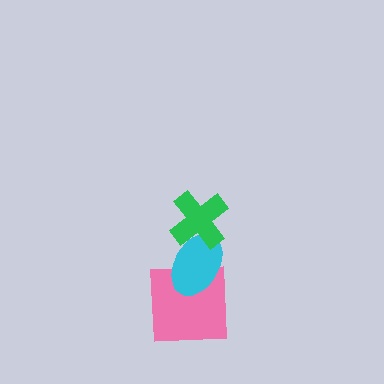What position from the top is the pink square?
The pink square is 3rd from the top.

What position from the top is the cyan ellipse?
The cyan ellipse is 2nd from the top.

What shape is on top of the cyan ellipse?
The green cross is on top of the cyan ellipse.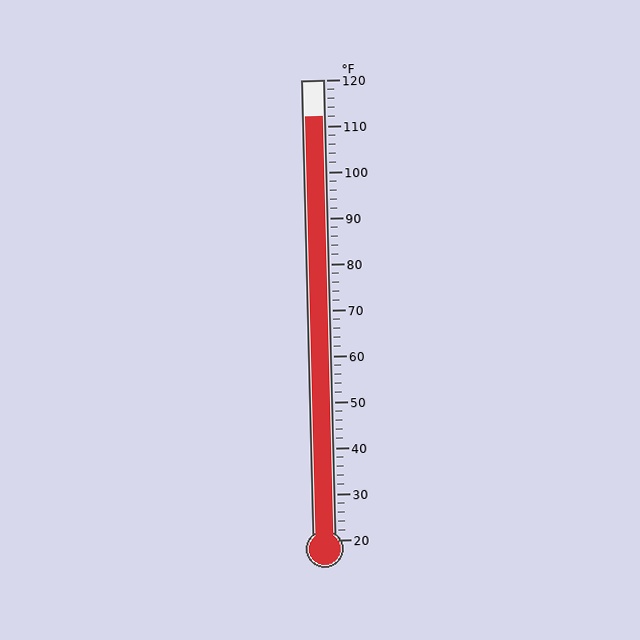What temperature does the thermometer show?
The thermometer shows approximately 112°F.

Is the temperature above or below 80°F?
The temperature is above 80°F.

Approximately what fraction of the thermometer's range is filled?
The thermometer is filled to approximately 90% of its range.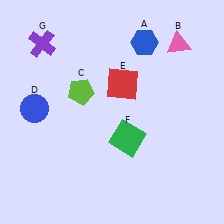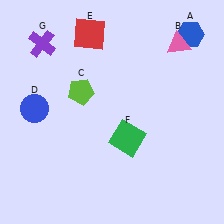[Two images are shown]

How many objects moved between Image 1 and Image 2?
2 objects moved between the two images.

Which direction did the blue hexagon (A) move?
The blue hexagon (A) moved right.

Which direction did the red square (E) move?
The red square (E) moved up.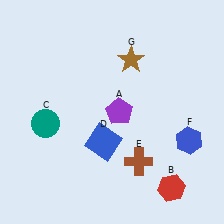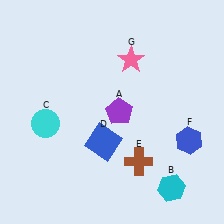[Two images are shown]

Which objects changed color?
B changed from red to cyan. C changed from teal to cyan. G changed from brown to pink.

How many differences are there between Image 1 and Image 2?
There are 3 differences between the two images.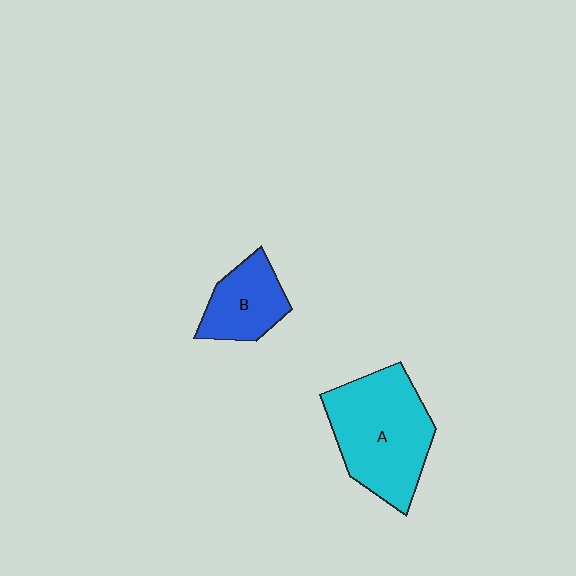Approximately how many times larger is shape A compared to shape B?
Approximately 2.0 times.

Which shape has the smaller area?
Shape B (blue).